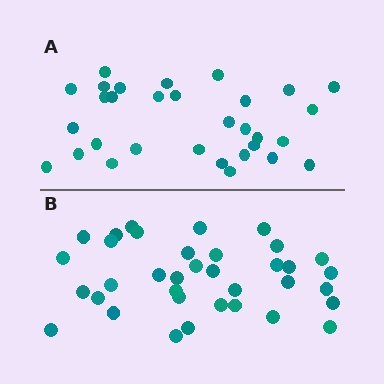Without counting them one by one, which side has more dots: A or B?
Region B (the bottom region) has more dots.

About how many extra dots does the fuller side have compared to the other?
Region B has about 5 more dots than region A.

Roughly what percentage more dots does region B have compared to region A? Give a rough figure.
About 15% more.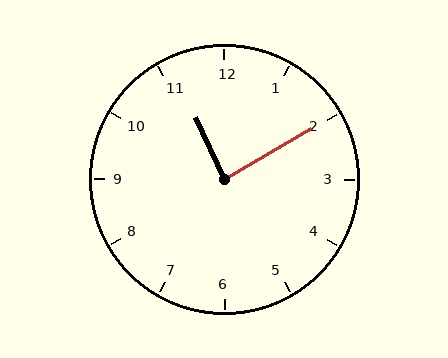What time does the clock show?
11:10.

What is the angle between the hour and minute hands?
Approximately 85 degrees.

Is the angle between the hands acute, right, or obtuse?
It is right.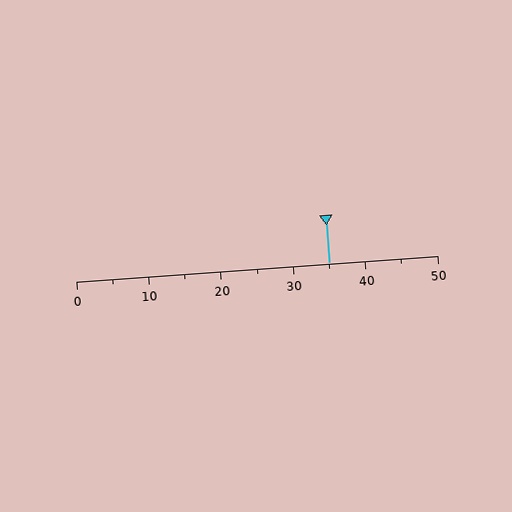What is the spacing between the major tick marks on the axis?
The major ticks are spaced 10 apart.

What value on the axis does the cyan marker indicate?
The marker indicates approximately 35.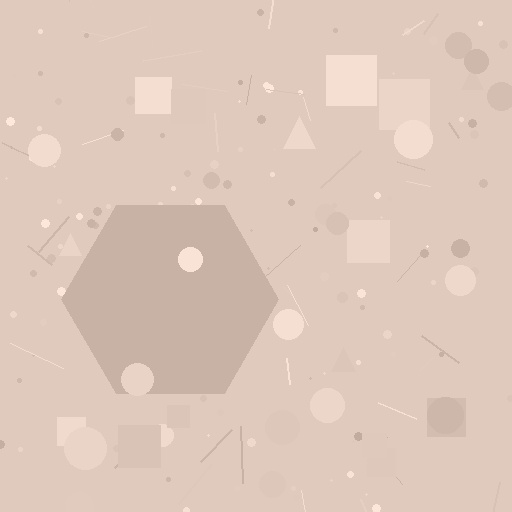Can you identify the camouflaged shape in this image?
The camouflaged shape is a hexagon.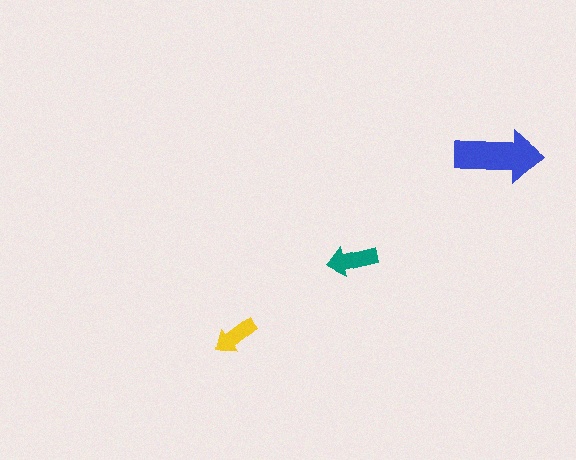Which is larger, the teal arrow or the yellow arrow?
The teal one.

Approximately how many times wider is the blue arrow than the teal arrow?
About 1.5 times wider.